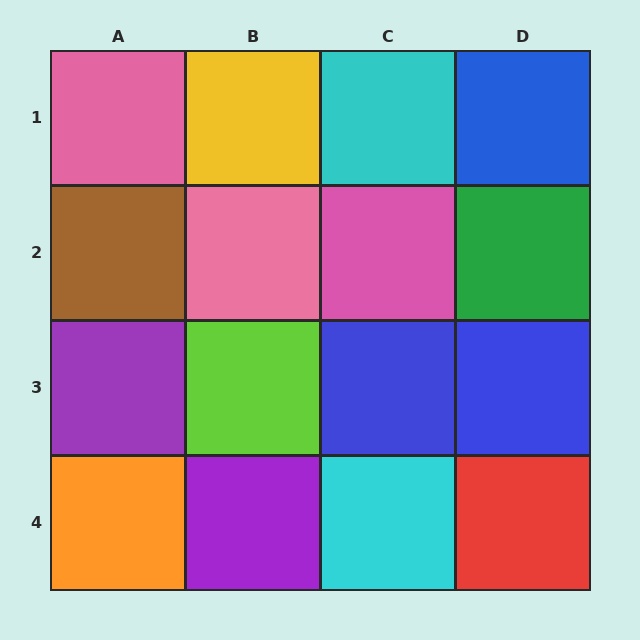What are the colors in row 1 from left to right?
Pink, yellow, cyan, blue.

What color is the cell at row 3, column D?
Blue.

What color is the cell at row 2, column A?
Brown.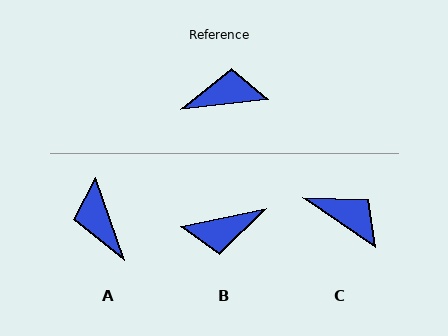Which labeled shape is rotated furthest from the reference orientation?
B, about 175 degrees away.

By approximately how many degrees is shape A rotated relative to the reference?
Approximately 102 degrees counter-clockwise.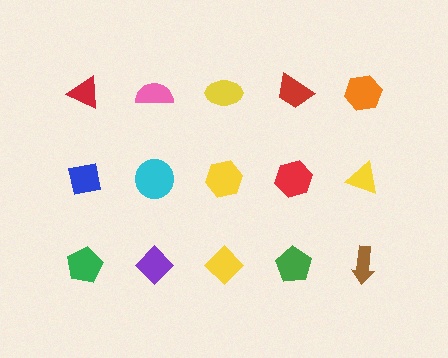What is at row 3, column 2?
A purple diamond.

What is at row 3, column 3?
A yellow diamond.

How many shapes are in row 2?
5 shapes.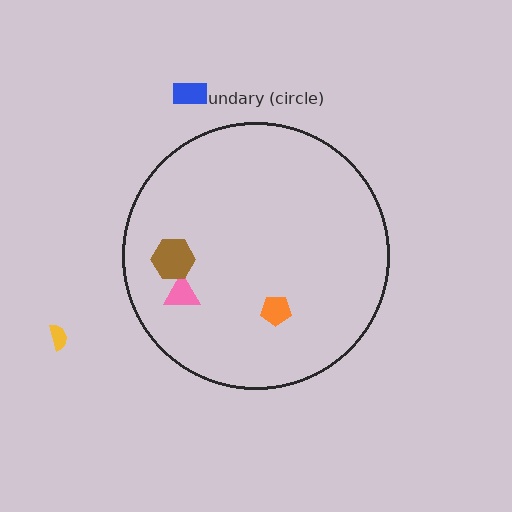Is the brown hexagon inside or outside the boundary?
Inside.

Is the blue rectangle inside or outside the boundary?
Outside.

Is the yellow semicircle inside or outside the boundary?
Outside.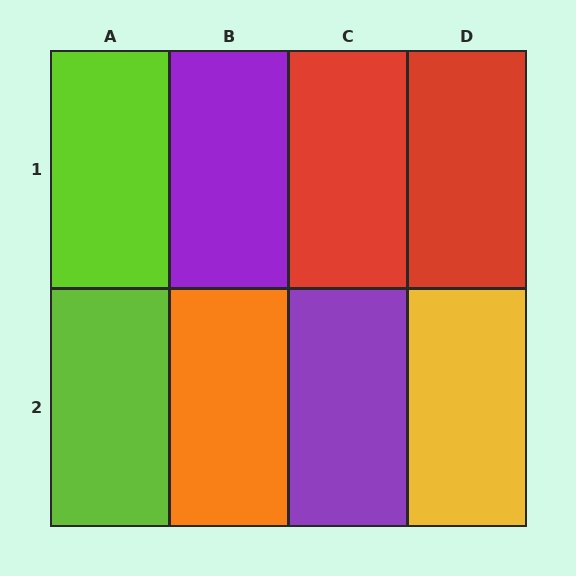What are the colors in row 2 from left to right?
Lime, orange, purple, yellow.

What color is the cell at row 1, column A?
Lime.